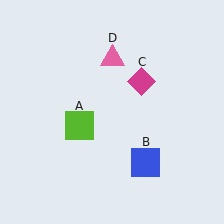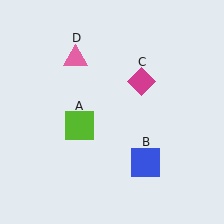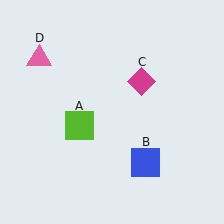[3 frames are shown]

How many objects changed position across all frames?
1 object changed position: pink triangle (object D).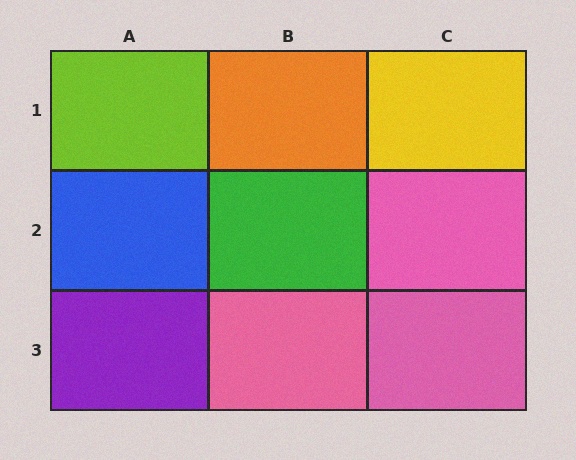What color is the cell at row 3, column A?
Purple.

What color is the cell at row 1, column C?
Yellow.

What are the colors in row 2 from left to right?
Blue, green, pink.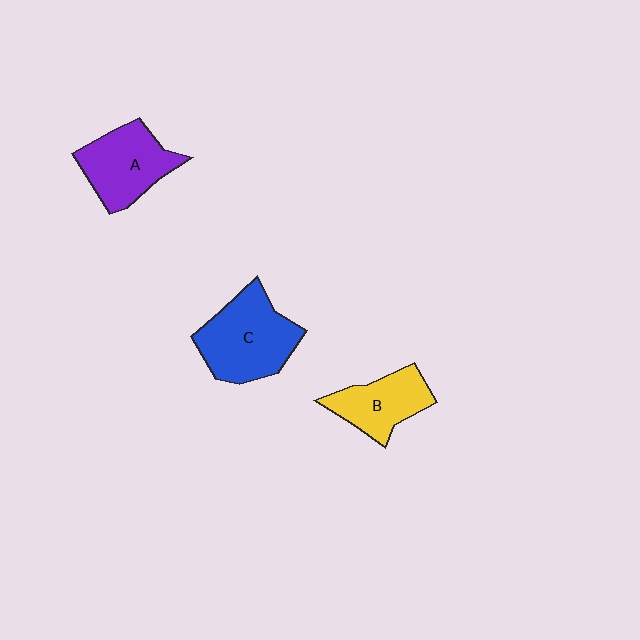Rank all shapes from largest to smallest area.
From largest to smallest: C (blue), A (purple), B (yellow).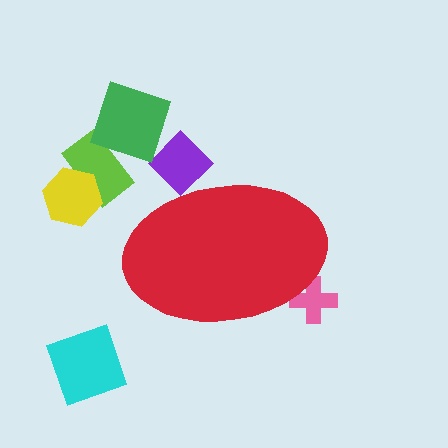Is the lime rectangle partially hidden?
No, the lime rectangle is fully visible.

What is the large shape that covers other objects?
A red ellipse.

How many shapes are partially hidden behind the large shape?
2 shapes are partially hidden.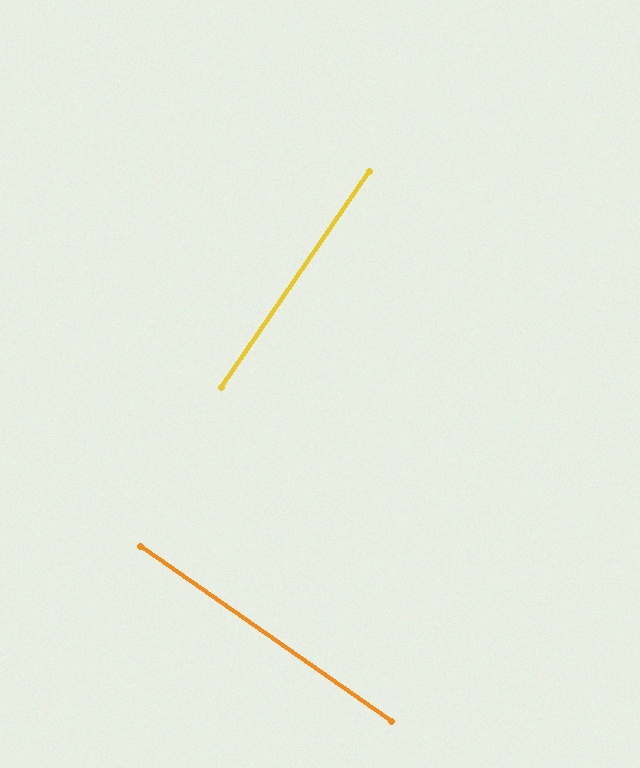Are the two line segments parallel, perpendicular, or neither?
Perpendicular — they meet at approximately 89°.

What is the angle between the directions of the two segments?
Approximately 89 degrees.